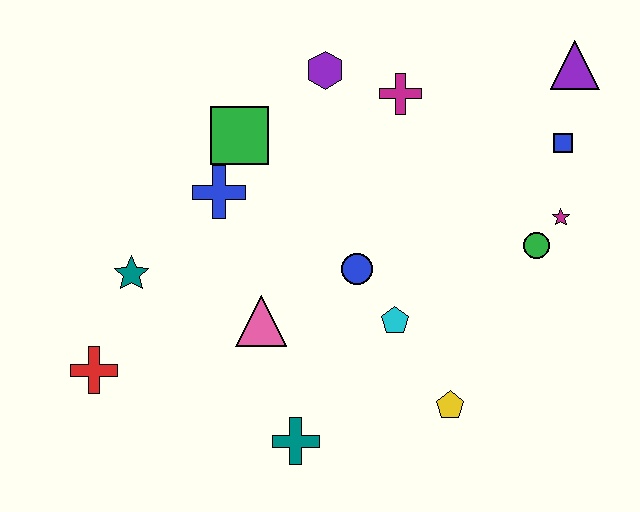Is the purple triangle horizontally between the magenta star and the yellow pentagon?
No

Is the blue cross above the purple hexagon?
No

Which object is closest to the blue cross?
The green square is closest to the blue cross.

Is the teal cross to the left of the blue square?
Yes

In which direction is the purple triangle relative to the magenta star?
The purple triangle is above the magenta star.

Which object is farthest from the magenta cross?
The red cross is farthest from the magenta cross.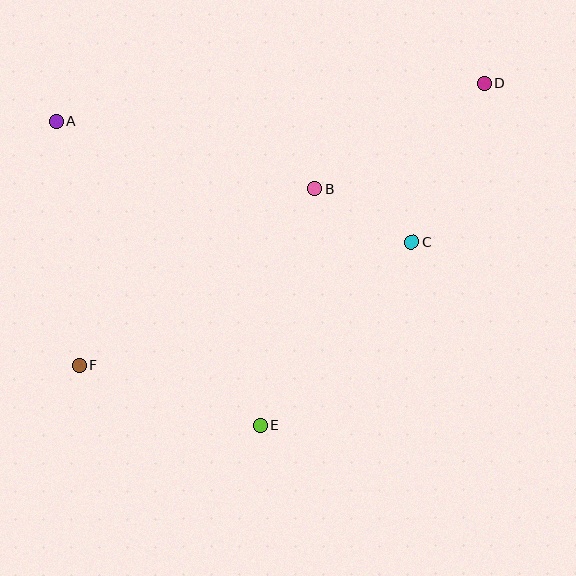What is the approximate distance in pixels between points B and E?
The distance between B and E is approximately 243 pixels.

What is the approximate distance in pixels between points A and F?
The distance between A and F is approximately 245 pixels.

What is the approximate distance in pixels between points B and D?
The distance between B and D is approximately 200 pixels.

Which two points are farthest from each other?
Points D and F are farthest from each other.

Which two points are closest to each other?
Points B and C are closest to each other.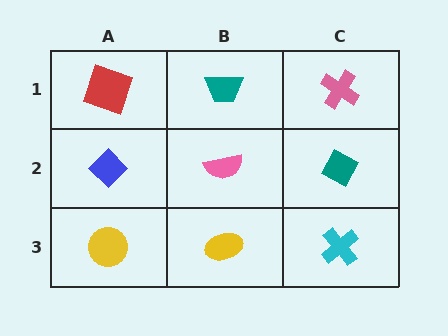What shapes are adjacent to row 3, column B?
A pink semicircle (row 2, column B), a yellow circle (row 3, column A), a cyan cross (row 3, column C).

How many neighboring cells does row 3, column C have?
2.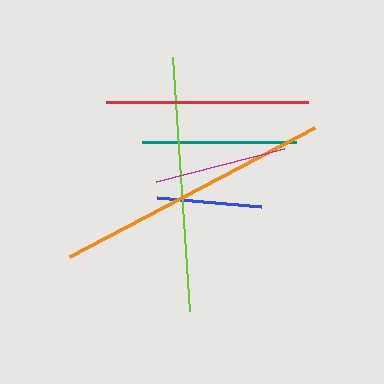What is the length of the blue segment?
The blue segment is approximately 105 pixels long.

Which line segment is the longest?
The orange line is the longest at approximately 278 pixels.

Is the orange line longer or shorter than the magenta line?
The orange line is longer than the magenta line.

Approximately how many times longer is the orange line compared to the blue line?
The orange line is approximately 2.7 times the length of the blue line.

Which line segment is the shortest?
The blue line is the shortest at approximately 105 pixels.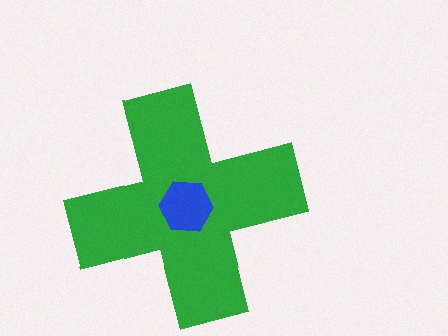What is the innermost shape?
The blue hexagon.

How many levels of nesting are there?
2.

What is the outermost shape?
The green cross.